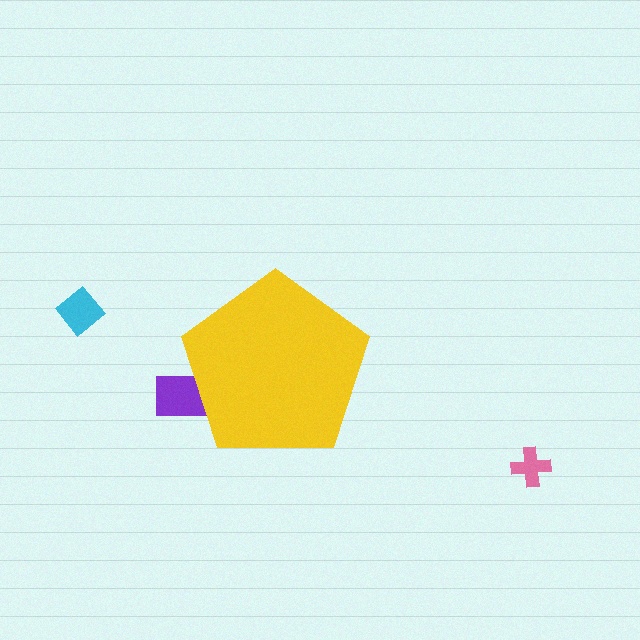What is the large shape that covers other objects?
A yellow pentagon.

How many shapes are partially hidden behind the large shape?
1 shape is partially hidden.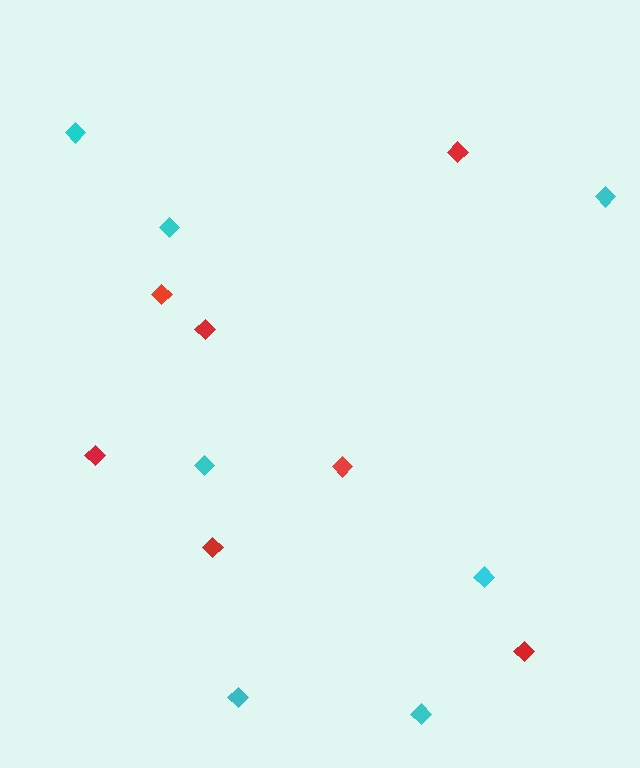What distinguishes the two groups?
There are 2 groups: one group of cyan diamonds (7) and one group of red diamonds (7).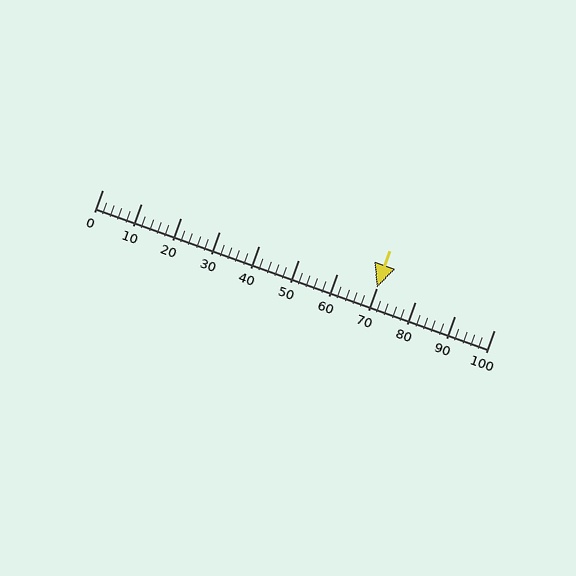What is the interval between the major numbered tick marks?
The major tick marks are spaced 10 units apart.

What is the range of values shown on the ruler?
The ruler shows values from 0 to 100.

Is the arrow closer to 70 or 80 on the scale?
The arrow is closer to 70.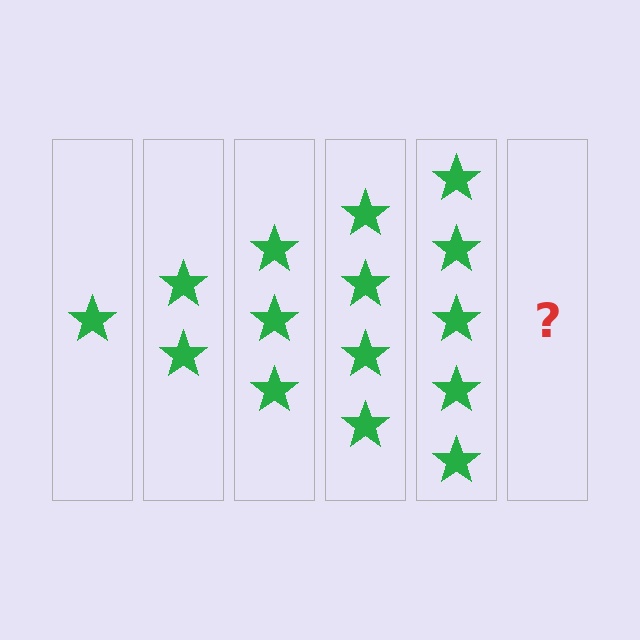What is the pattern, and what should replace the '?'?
The pattern is that each step adds one more star. The '?' should be 6 stars.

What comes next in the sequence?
The next element should be 6 stars.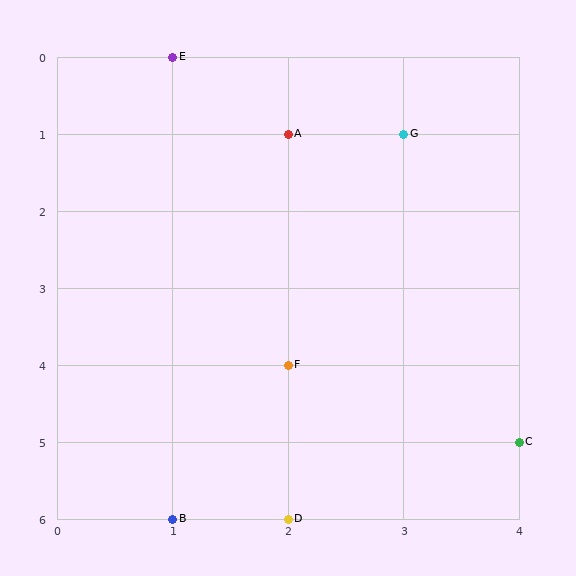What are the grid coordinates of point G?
Point G is at grid coordinates (3, 1).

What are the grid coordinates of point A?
Point A is at grid coordinates (2, 1).